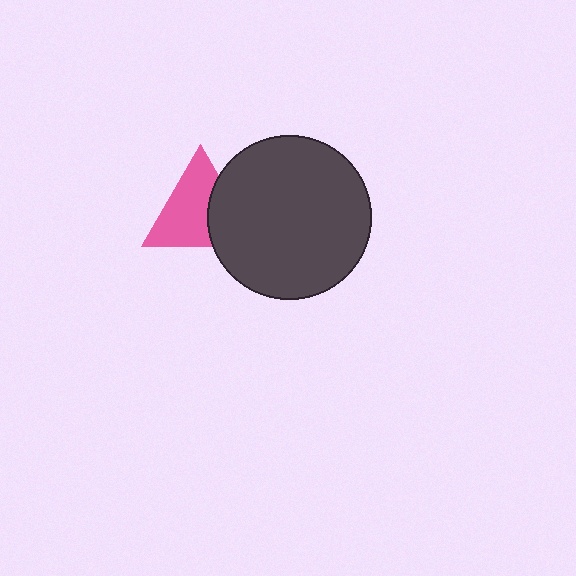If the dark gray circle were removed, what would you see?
You would see the complete pink triangle.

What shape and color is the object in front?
The object in front is a dark gray circle.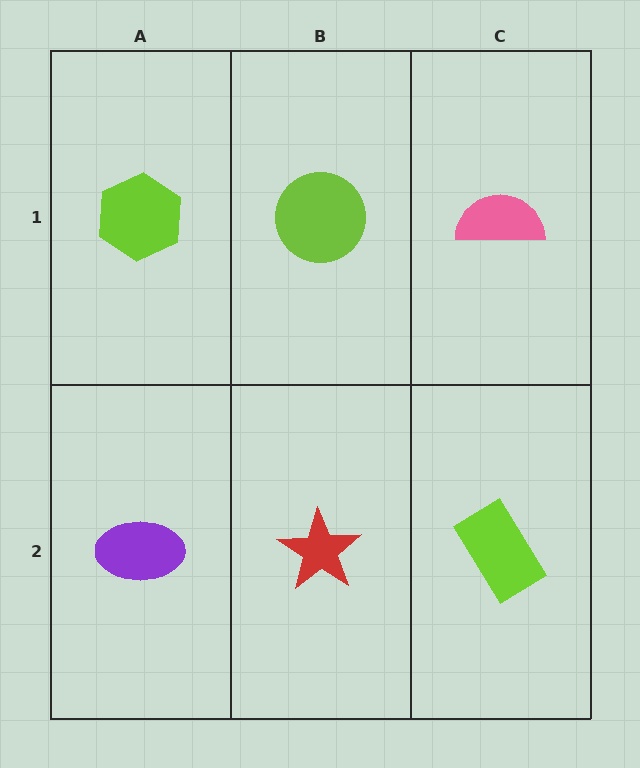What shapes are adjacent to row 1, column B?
A red star (row 2, column B), a lime hexagon (row 1, column A), a pink semicircle (row 1, column C).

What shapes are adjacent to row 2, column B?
A lime circle (row 1, column B), a purple ellipse (row 2, column A), a lime rectangle (row 2, column C).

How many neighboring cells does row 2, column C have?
2.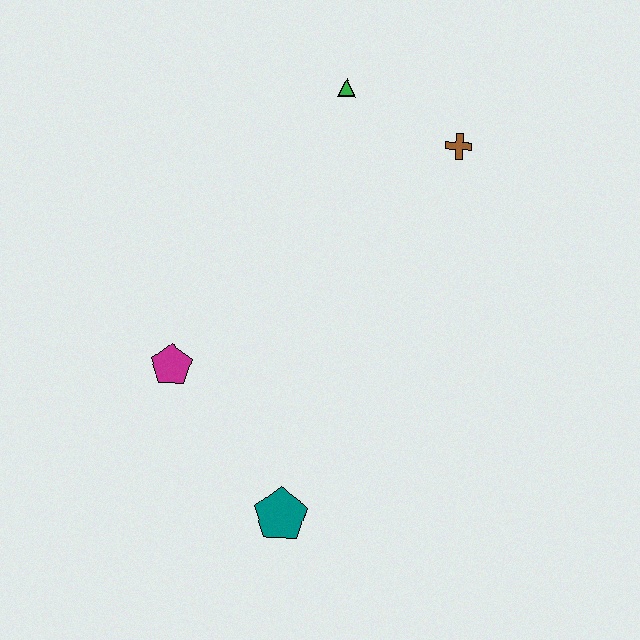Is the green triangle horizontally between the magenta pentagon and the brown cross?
Yes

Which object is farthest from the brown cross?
The teal pentagon is farthest from the brown cross.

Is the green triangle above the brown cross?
Yes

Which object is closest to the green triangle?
The brown cross is closest to the green triangle.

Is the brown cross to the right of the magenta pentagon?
Yes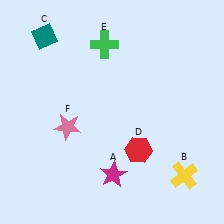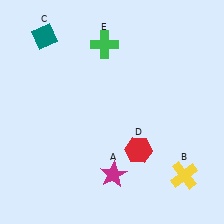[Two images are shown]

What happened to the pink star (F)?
The pink star (F) was removed in Image 2. It was in the bottom-left area of Image 1.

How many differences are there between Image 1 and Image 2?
There is 1 difference between the two images.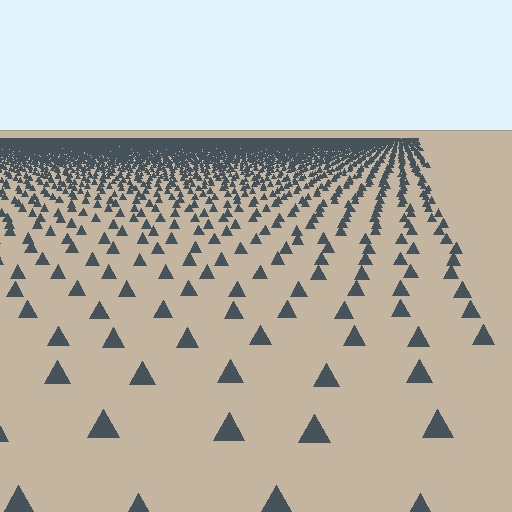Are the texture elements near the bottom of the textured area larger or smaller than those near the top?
Larger. Near the bottom, elements are closer to the viewer and appear at a bigger on-screen size.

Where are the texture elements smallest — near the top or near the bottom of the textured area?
Near the top.